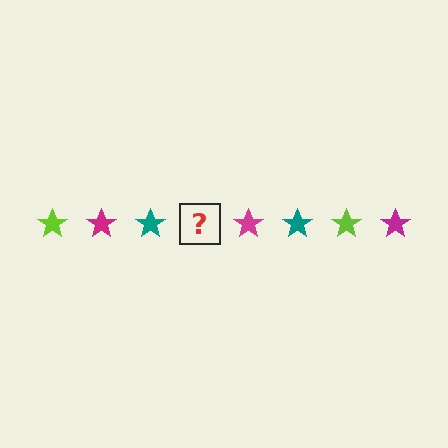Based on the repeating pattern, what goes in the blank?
The blank should be a lime star.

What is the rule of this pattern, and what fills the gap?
The rule is that the pattern cycles through lime, magenta, teal stars. The gap should be filled with a lime star.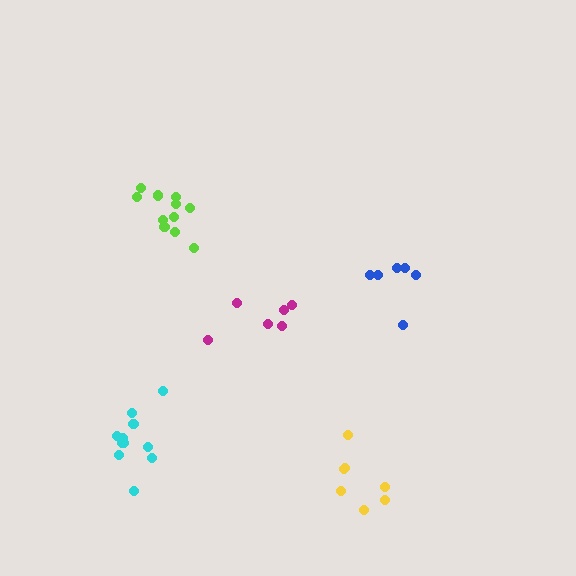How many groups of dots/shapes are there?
There are 5 groups.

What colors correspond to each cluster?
The clusters are colored: lime, magenta, blue, yellow, cyan.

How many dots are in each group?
Group 1: 11 dots, Group 2: 6 dots, Group 3: 6 dots, Group 4: 7 dots, Group 5: 11 dots (41 total).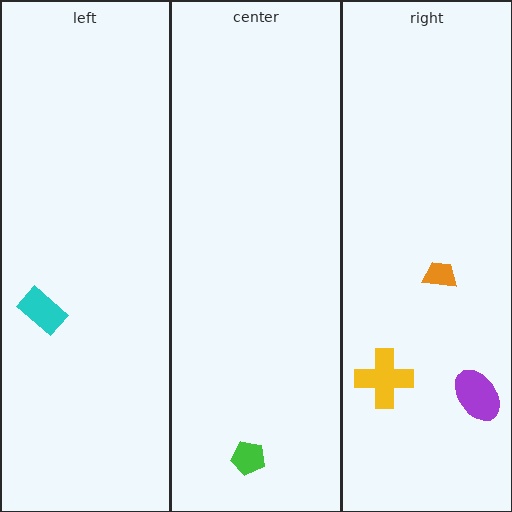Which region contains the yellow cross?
The right region.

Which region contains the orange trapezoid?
The right region.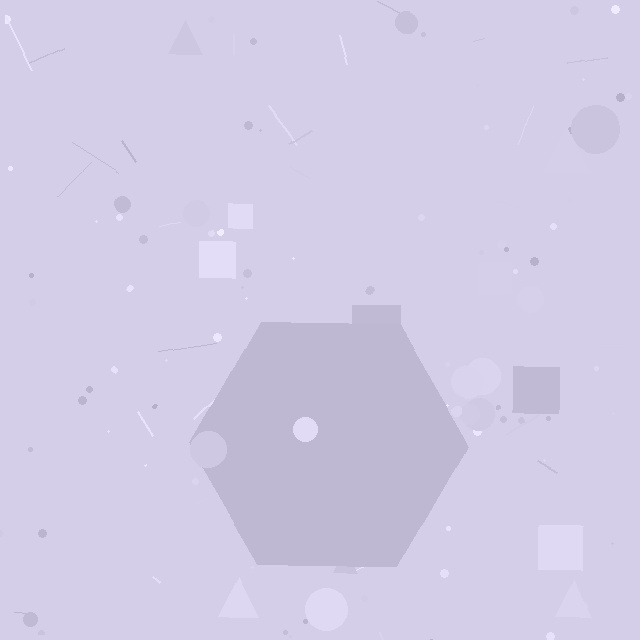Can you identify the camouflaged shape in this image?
The camouflaged shape is a hexagon.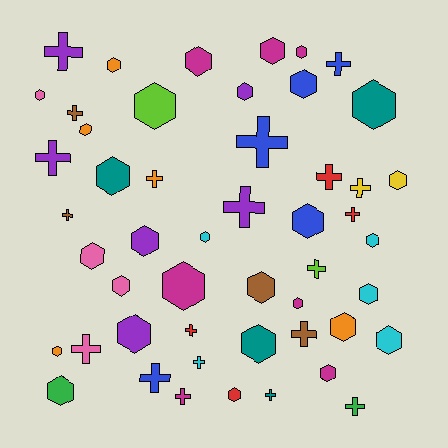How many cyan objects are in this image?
There are 5 cyan objects.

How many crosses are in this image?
There are 20 crosses.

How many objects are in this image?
There are 50 objects.